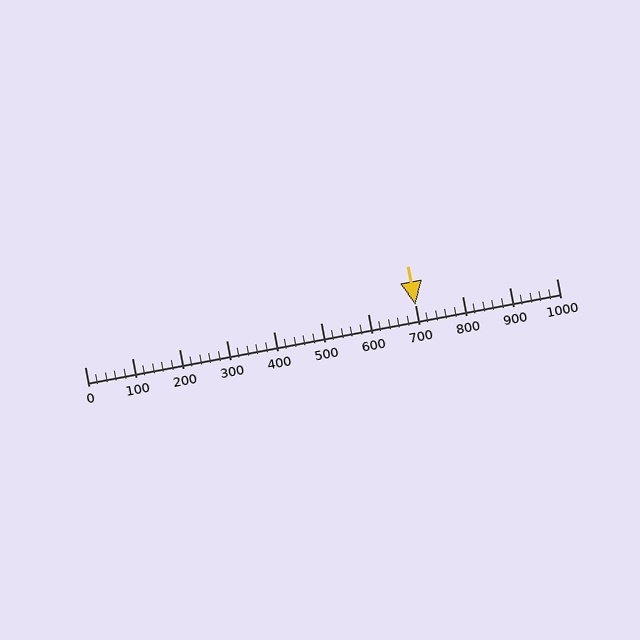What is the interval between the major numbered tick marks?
The major tick marks are spaced 100 units apart.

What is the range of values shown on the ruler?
The ruler shows values from 0 to 1000.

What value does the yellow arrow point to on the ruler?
The yellow arrow points to approximately 700.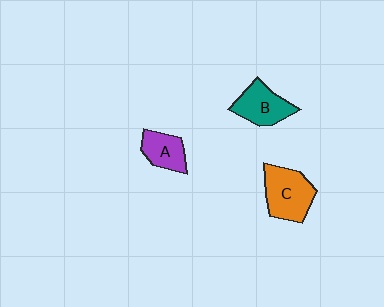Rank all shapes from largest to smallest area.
From largest to smallest: C (orange), B (teal), A (purple).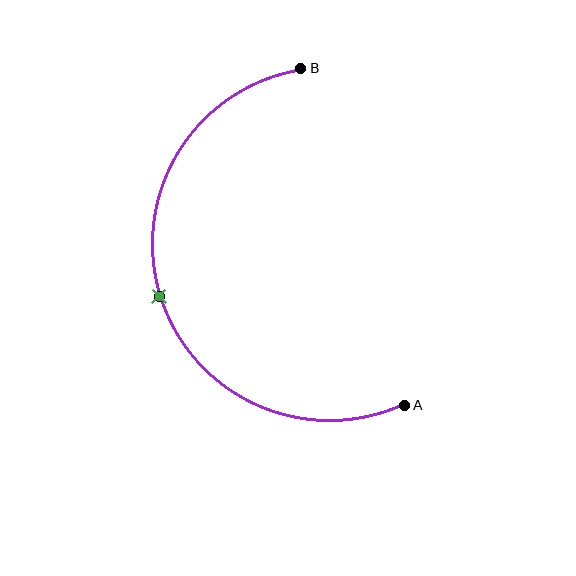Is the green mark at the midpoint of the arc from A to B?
Yes. The green mark lies on the arc at equal arc-length from both A and B — it is the arc midpoint.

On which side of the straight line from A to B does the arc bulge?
The arc bulges to the left of the straight line connecting A and B.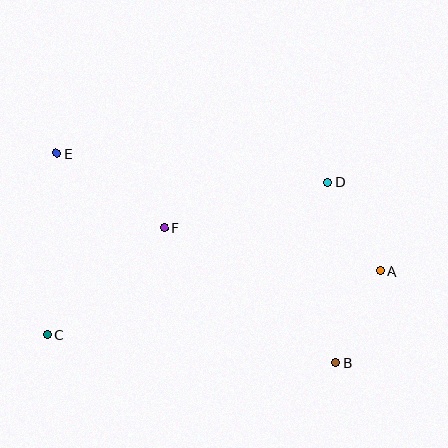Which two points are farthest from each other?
Points B and E are farthest from each other.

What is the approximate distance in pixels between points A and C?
The distance between A and C is approximately 339 pixels.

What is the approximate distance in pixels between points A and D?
The distance between A and D is approximately 103 pixels.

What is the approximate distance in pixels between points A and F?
The distance between A and F is approximately 220 pixels.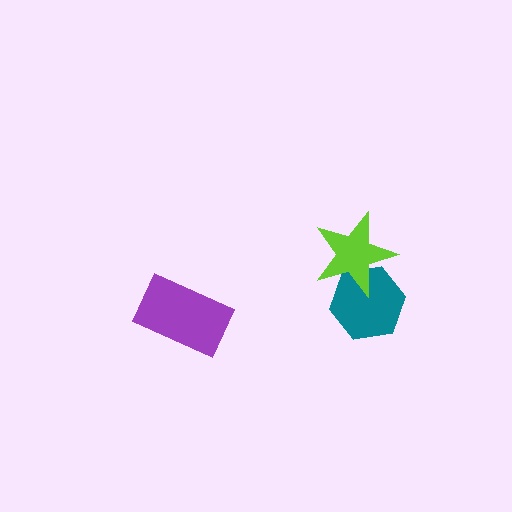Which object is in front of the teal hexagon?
The lime star is in front of the teal hexagon.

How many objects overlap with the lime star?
1 object overlaps with the lime star.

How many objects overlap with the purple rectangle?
0 objects overlap with the purple rectangle.